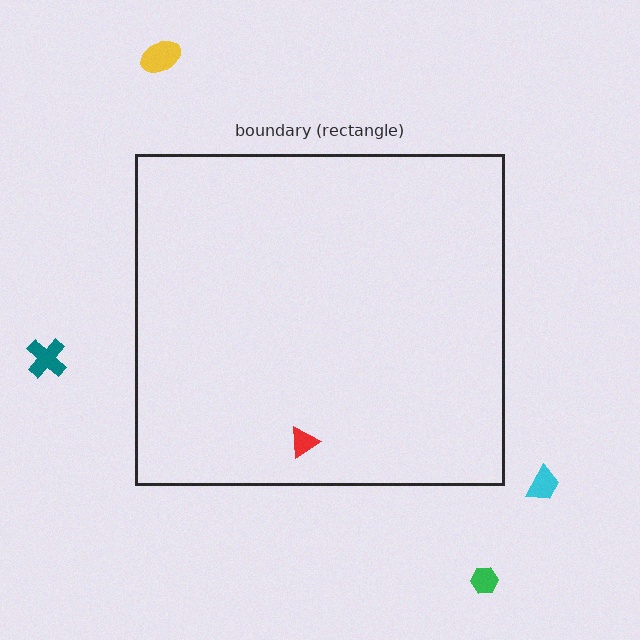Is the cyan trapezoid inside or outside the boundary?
Outside.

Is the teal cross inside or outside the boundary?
Outside.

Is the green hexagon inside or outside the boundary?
Outside.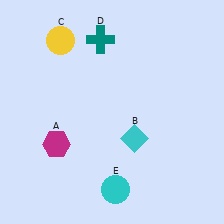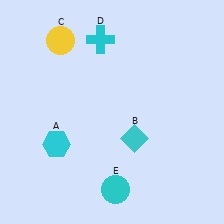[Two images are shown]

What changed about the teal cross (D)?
In Image 1, D is teal. In Image 2, it changed to cyan.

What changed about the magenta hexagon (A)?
In Image 1, A is magenta. In Image 2, it changed to cyan.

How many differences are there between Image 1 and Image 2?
There are 2 differences between the two images.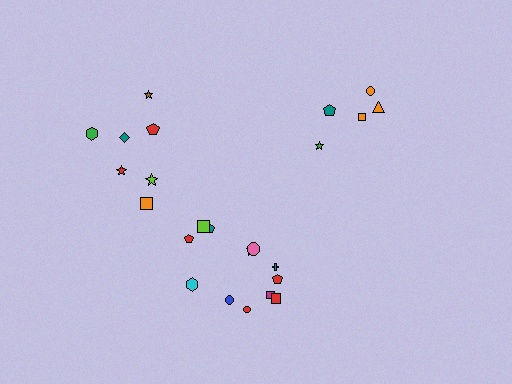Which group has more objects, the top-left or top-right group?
The top-left group.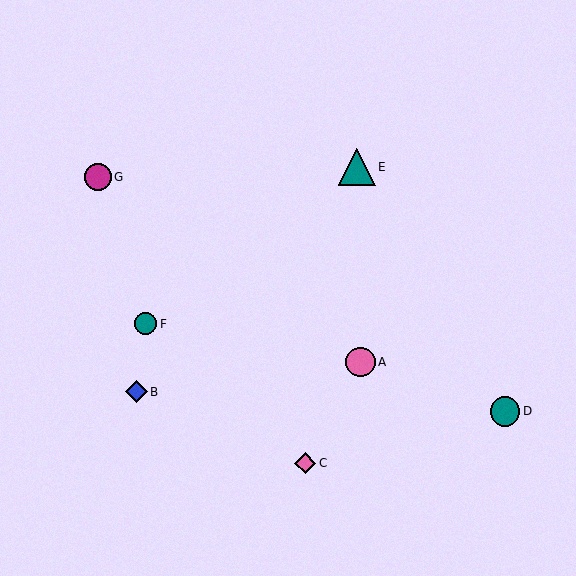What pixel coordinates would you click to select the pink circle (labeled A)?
Click at (360, 362) to select the pink circle A.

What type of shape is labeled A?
Shape A is a pink circle.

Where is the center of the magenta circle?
The center of the magenta circle is at (98, 177).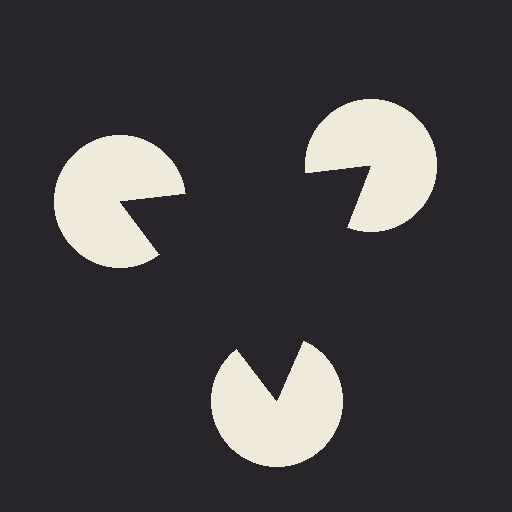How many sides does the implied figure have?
3 sides.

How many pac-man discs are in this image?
There are 3 — one at each vertex of the illusory triangle.